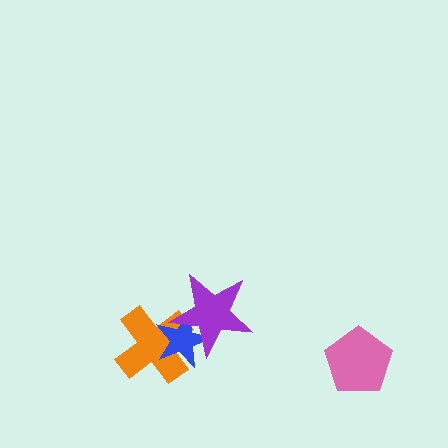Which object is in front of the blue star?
The purple star is in front of the blue star.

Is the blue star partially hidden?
Yes, it is partially covered by another shape.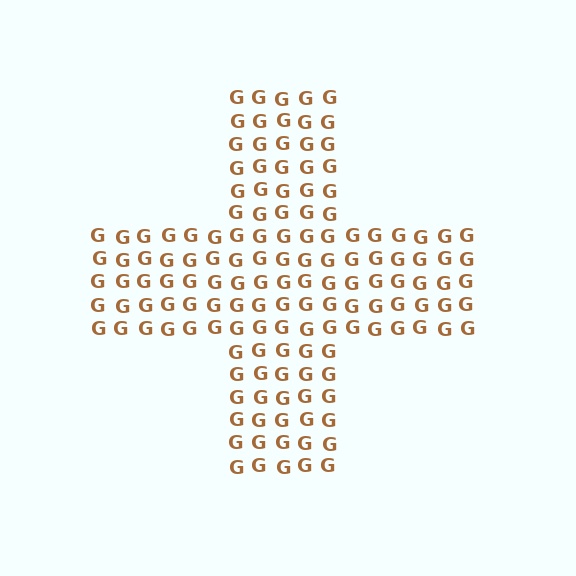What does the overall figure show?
The overall figure shows a cross.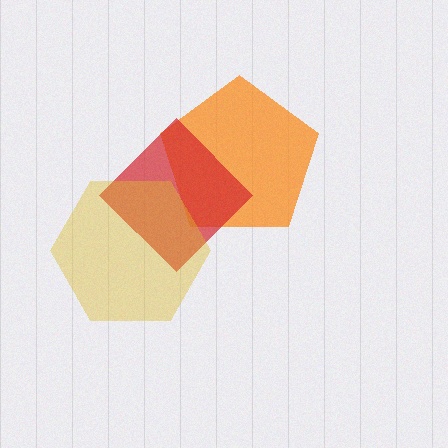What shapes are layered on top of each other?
The layered shapes are: an orange pentagon, a red diamond, a yellow hexagon.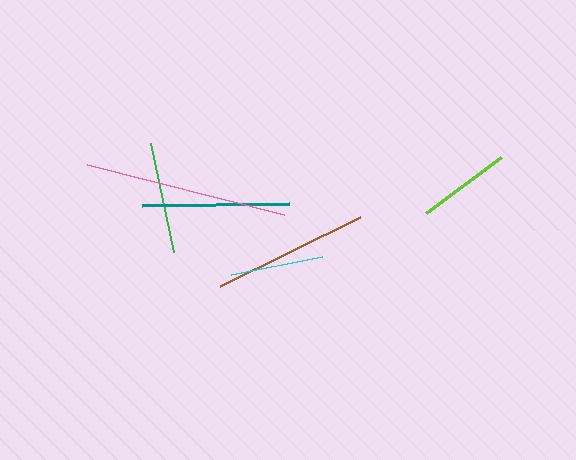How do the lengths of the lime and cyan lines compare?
The lime and cyan lines are approximately the same length.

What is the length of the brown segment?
The brown segment is approximately 156 pixels long.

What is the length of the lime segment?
The lime segment is approximately 93 pixels long.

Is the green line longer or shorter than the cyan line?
The green line is longer than the cyan line.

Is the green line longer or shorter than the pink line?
The pink line is longer than the green line.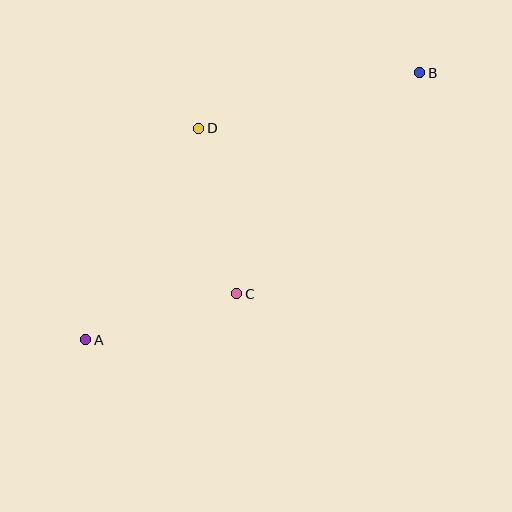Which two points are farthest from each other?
Points A and B are farthest from each other.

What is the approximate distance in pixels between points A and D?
The distance between A and D is approximately 240 pixels.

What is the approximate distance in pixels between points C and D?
The distance between C and D is approximately 170 pixels.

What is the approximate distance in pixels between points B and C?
The distance between B and C is approximately 287 pixels.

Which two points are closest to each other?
Points A and C are closest to each other.